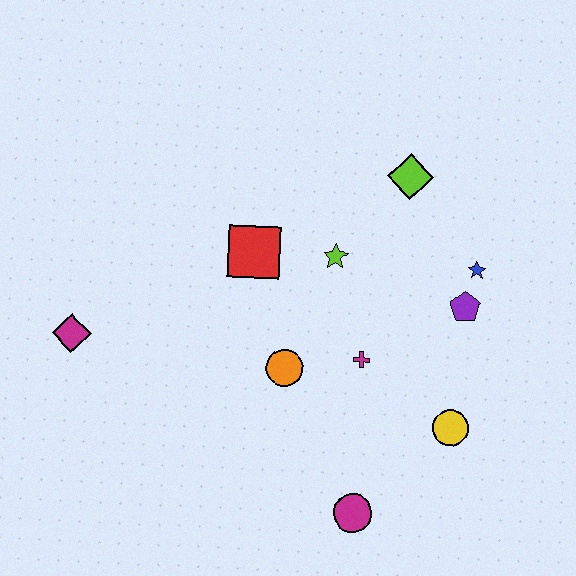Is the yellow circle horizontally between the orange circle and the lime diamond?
No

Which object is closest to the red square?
The lime star is closest to the red square.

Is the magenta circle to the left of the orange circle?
No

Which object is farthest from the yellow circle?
The magenta diamond is farthest from the yellow circle.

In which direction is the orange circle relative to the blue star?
The orange circle is to the left of the blue star.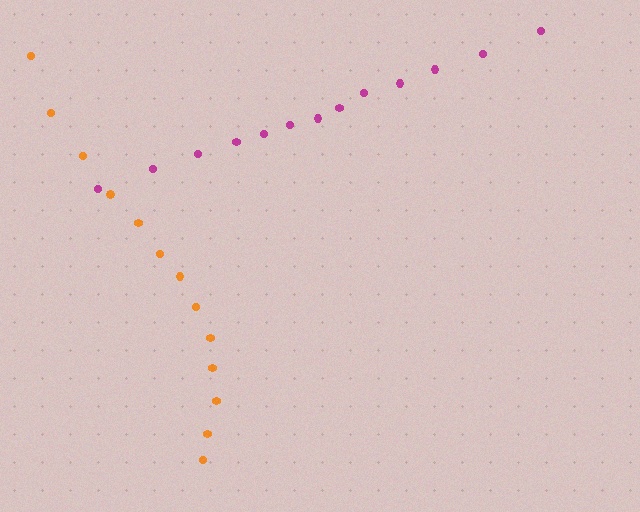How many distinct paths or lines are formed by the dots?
There are 2 distinct paths.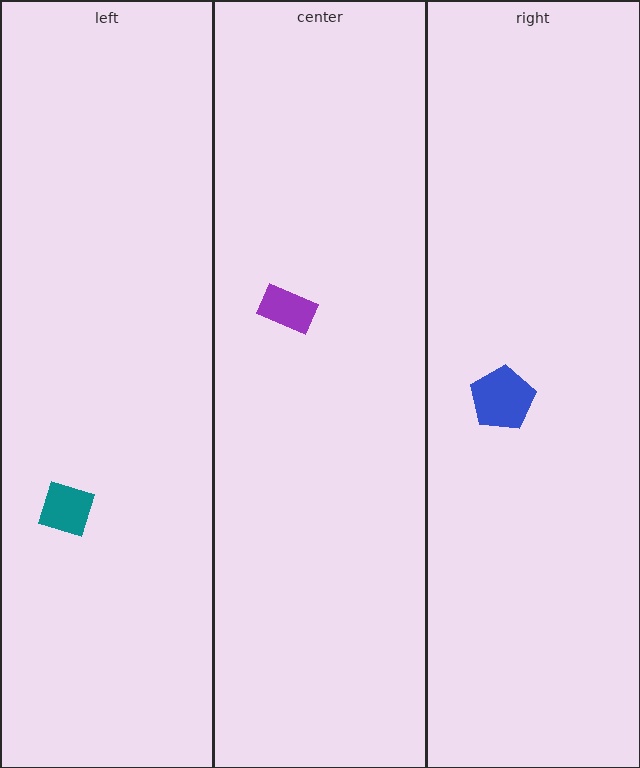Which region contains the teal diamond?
The left region.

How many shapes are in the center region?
1.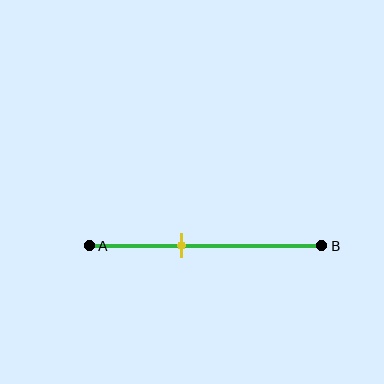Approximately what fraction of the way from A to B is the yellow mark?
The yellow mark is approximately 40% of the way from A to B.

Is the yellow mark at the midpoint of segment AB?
No, the mark is at about 40% from A, not at the 50% midpoint.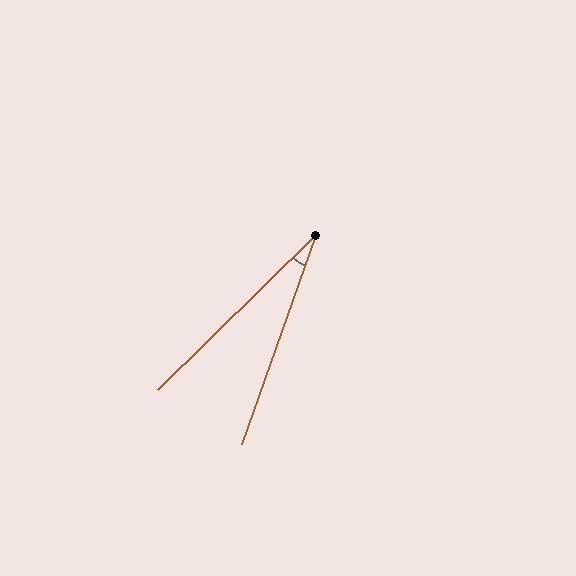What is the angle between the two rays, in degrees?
Approximately 26 degrees.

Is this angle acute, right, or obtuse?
It is acute.